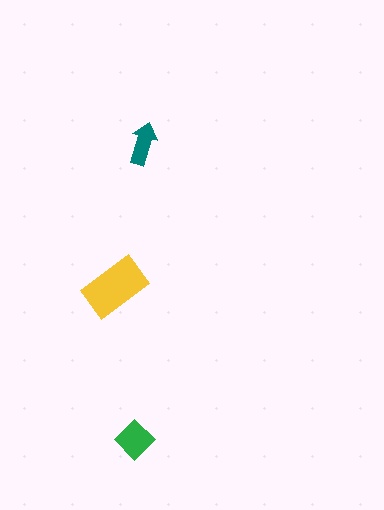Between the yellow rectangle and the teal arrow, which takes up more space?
The yellow rectangle.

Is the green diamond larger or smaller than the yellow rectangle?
Smaller.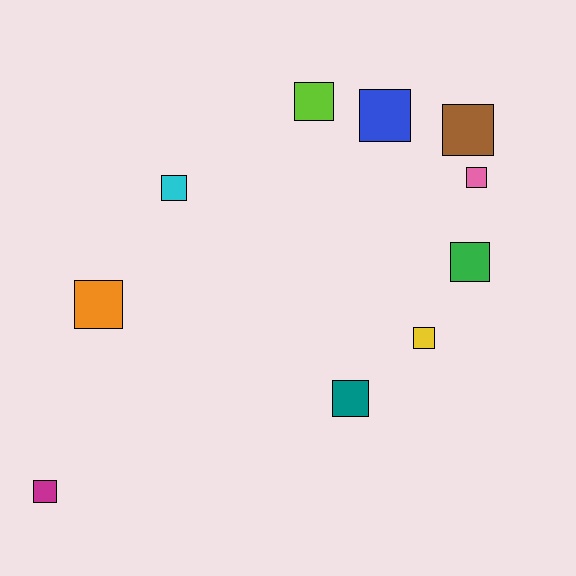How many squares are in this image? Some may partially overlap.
There are 10 squares.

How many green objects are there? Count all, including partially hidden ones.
There is 1 green object.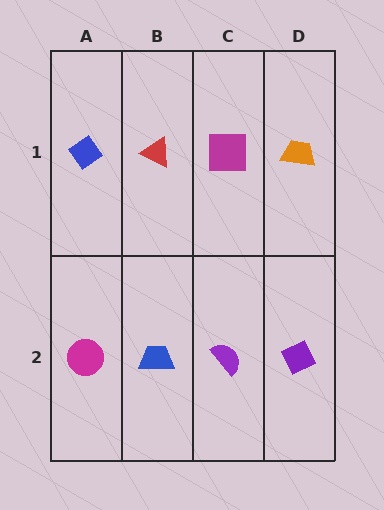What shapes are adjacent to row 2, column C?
A magenta square (row 1, column C), a blue trapezoid (row 2, column B), a purple diamond (row 2, column D).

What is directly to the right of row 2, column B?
A purple semicircle.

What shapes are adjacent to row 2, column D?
An orange trapezoid (row 1, column D), a purple semicircle (row 2, column C).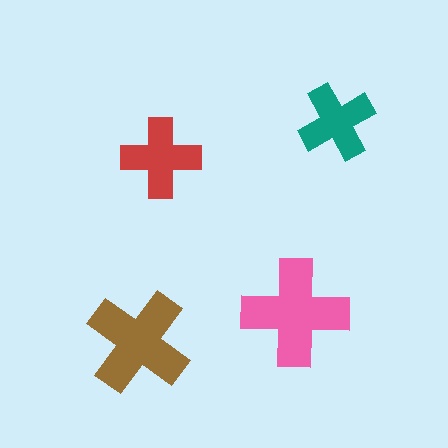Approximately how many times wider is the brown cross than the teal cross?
About 1.5 times wider.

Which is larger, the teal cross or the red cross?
The red one.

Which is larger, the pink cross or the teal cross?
The pink one.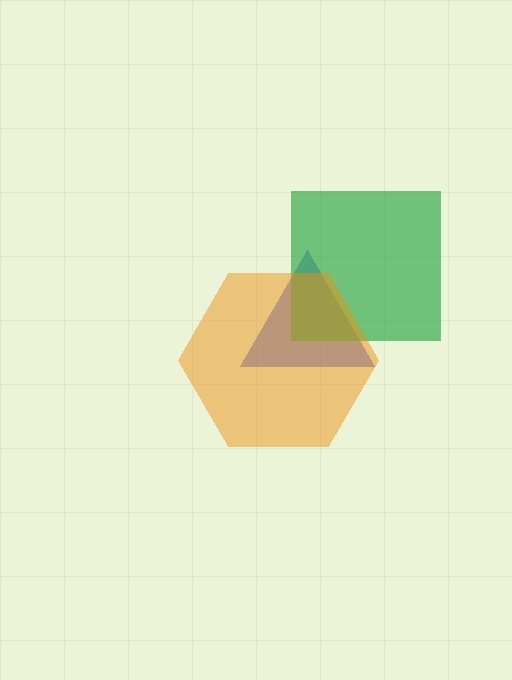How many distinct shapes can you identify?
There are 3 distinct shapes: a blue triangle, a green square, an orange hexagon.